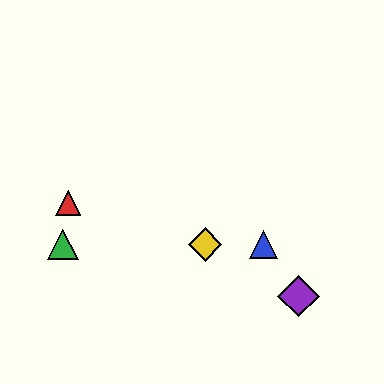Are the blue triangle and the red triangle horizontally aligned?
No, the blue triangle is at y≈245 and the red triangle is at y≈203.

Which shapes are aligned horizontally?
The blue triangle, the green triangle, the yellow diamond are aligned horizontally.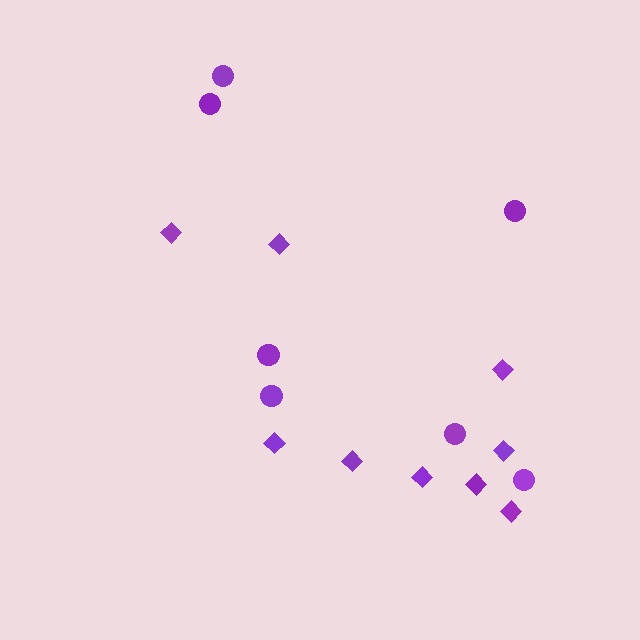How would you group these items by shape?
There are 2 groups: one group of diamonds (9) and one group of circles (7).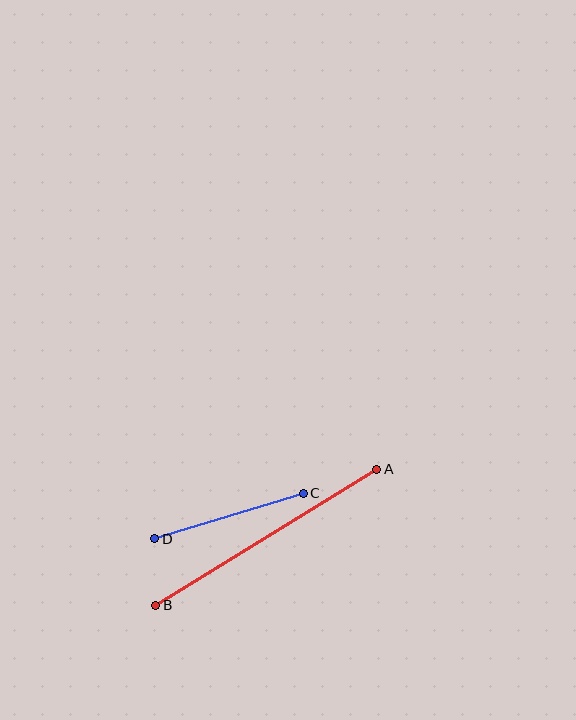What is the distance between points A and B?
The distance is approximately 259 pixels.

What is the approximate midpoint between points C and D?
The midpoint is at approximately (229, 516) pixels.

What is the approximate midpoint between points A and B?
The midpoint is at approximately (266, 537) pixels.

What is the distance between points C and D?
The distance is approximately 155 pixels.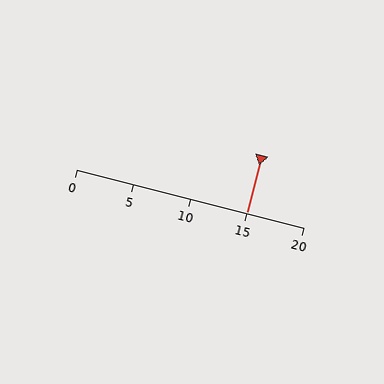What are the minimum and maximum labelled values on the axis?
The axis runs from 0 to 20.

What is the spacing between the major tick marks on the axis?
The major ticks are spaced 5 apart.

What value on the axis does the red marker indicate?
The marker indicates approximately 15.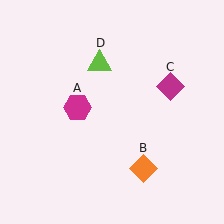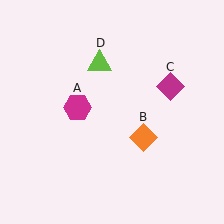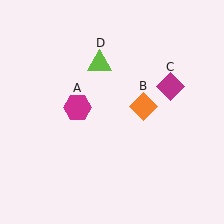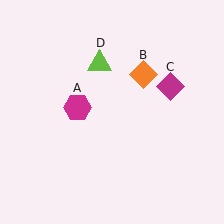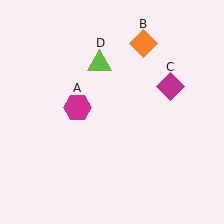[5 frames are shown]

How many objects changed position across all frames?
1 object changed position: orange diamond (object B).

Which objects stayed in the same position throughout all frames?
Magenta hexagon (object A) and magenta diamond (object C) and lime triangle (object D) remained stationary.